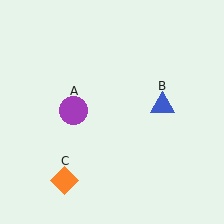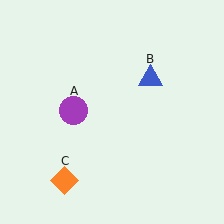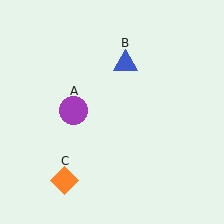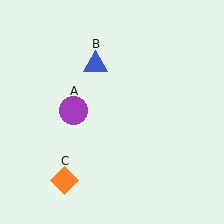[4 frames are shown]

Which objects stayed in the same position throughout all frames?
Purple circle (object A) and orange diamond (object C) remained stationary.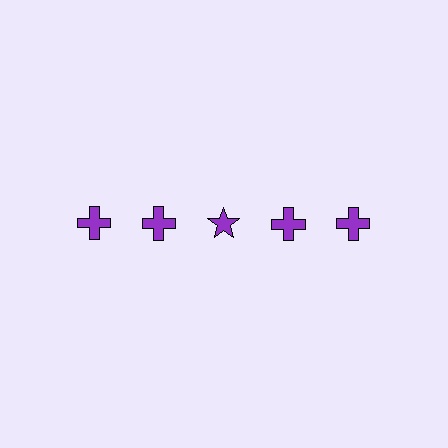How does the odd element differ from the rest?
It has a different shape: star instead of cross.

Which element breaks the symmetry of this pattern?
The purple star in the top row, center column breaks the symmetry. All other shapes are purple crosses.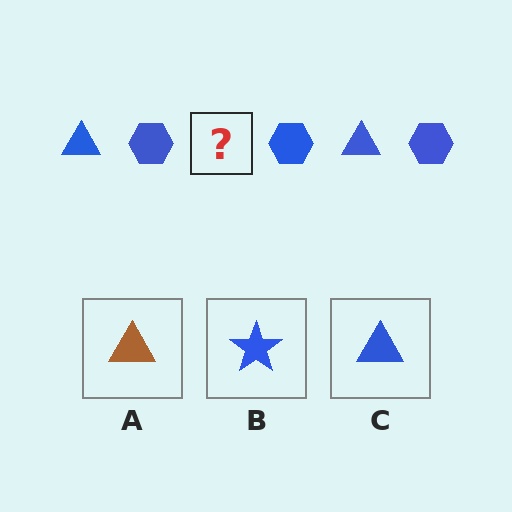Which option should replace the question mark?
Option C.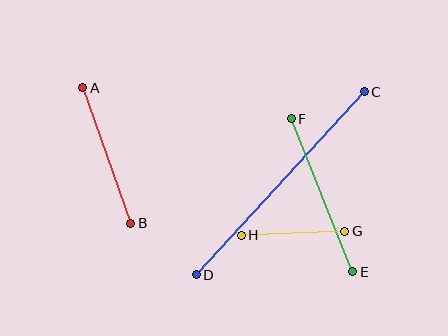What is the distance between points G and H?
The distance is approximately 104 pixels.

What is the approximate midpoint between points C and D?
The midpoint is at approximately (280, 183) pixels.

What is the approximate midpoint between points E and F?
The midpoint is at approximately (322, 195) pixels.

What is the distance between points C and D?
The distance is approximately 248 pixels.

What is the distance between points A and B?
The distance is approximately 144 pixels.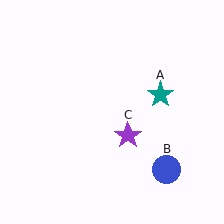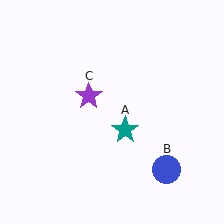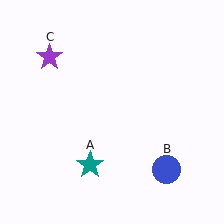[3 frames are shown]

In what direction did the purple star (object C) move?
The purple star (object C) moved up and to the left.